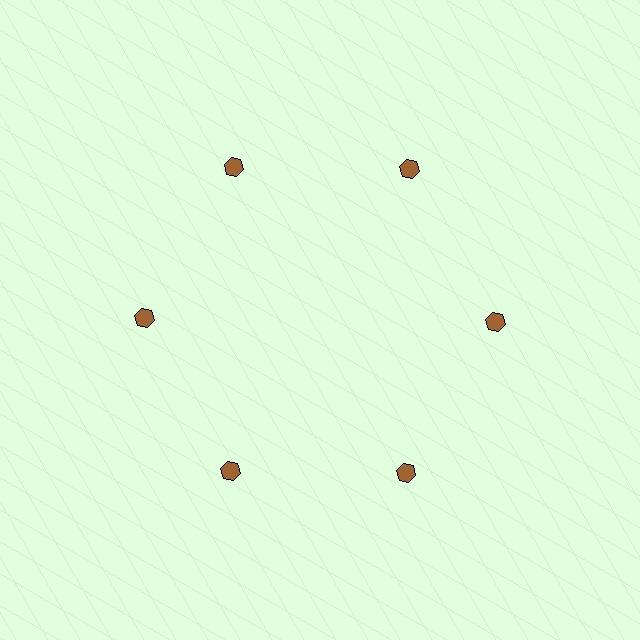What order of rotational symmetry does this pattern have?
This pattern has 6-fold rotational symmetry.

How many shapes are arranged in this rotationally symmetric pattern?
There are 6 shapes, arranged in 6 groups of 1.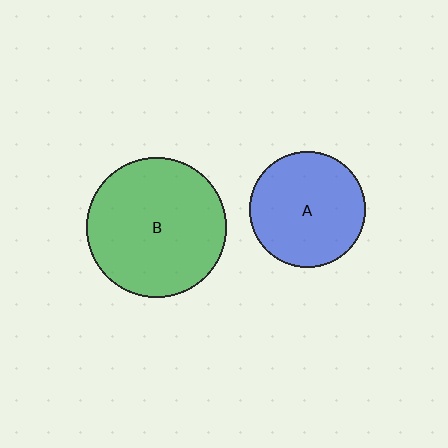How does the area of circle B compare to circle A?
Approximately 1.4 times.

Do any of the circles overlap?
No, none of the circles overlap.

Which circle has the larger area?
Circle B (green).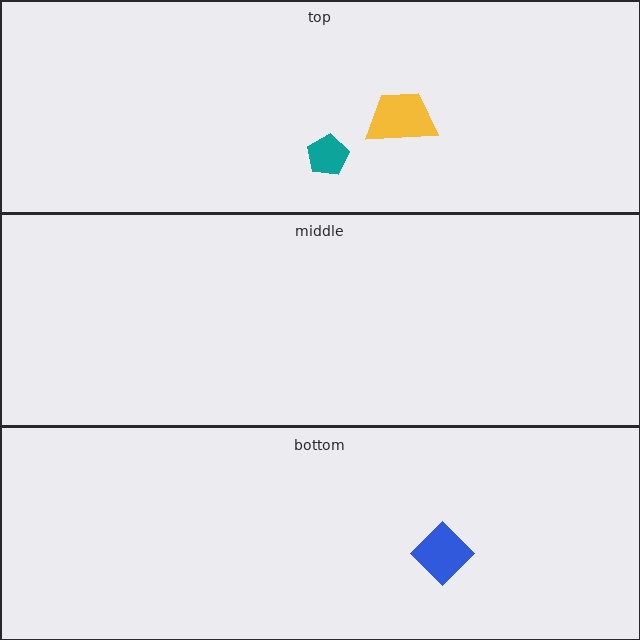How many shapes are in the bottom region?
1.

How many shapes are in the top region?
2.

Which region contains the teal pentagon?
The top region.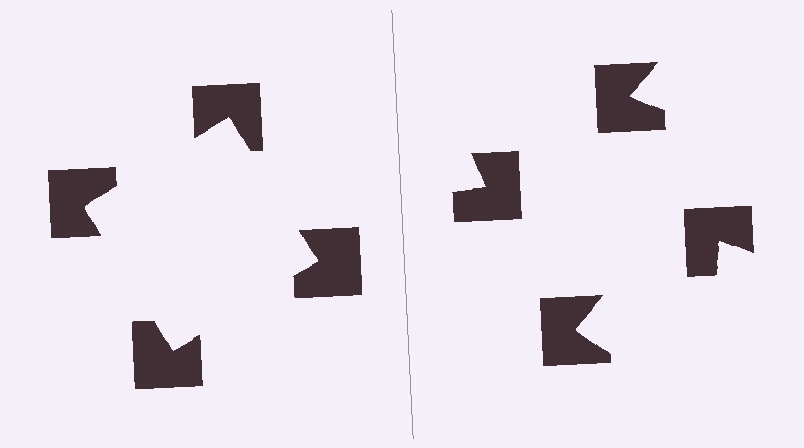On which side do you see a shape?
An illusory square appears on the left side. On the right side the wedge cuts are rotated, so no coherent shape forms.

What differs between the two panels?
The notched squares are positioned identically on both sides; only the wedge orientations differ. On the left they align to a square; on the right they are misaligned.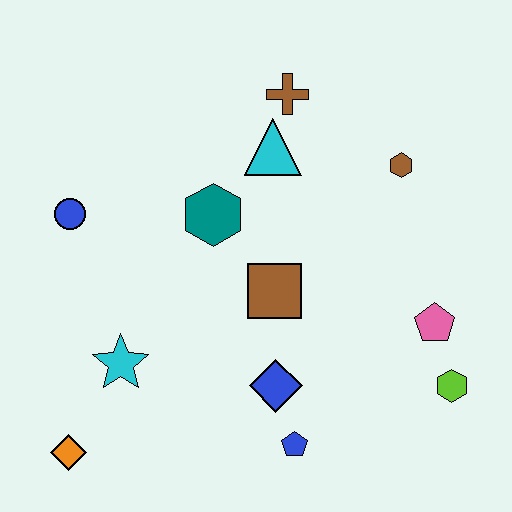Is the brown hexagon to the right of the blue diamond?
Yes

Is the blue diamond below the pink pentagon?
Yes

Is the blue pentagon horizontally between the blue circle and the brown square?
No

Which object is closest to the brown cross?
The cyan triangle is closest to the brown cross.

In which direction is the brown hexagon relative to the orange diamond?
The brown hexagon is to the right of the orange diamond.